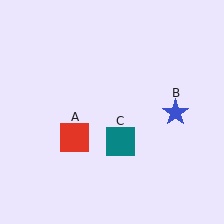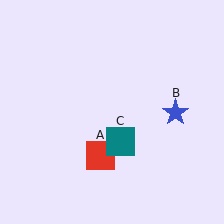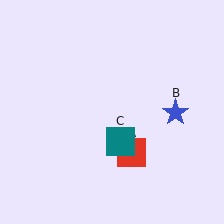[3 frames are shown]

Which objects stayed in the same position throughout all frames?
Blue star (object B) and teal square (object C) remained stationary.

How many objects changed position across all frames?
1 object changed position: red square (object A).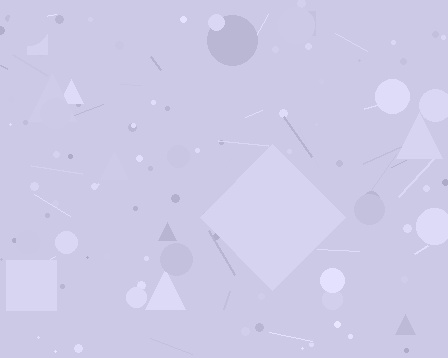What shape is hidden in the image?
A diamond is hidden in the image.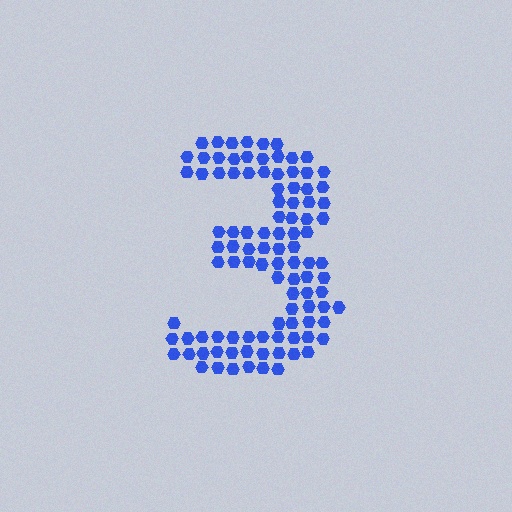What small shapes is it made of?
It is made of small hexagons.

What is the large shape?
The large shape is the digit 3.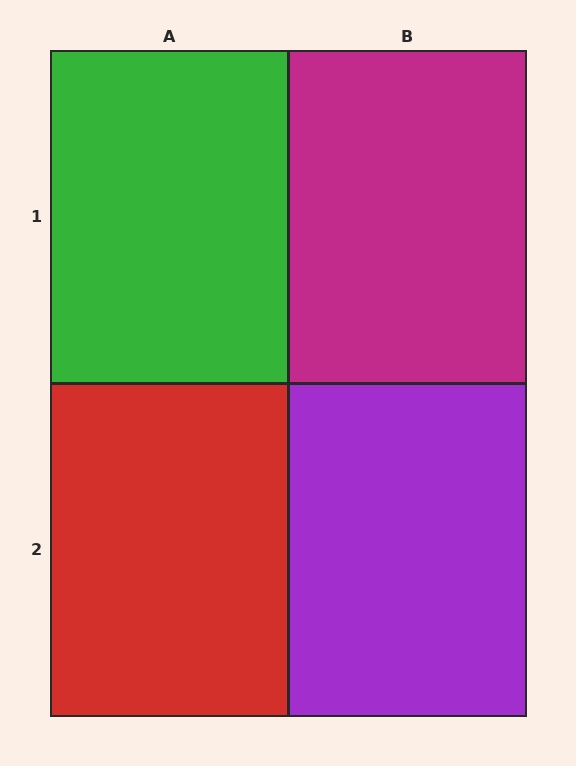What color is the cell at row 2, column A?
Red.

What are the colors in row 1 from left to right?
Green, magenta.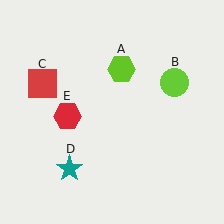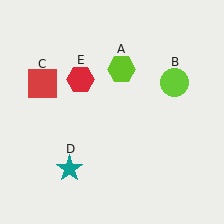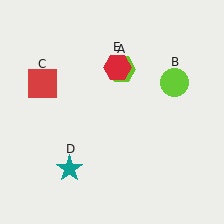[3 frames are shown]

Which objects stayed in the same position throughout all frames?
Lime hexagon (object A) and lime circle (object B) and red square (object C) and teal star (object D) remained stationary.